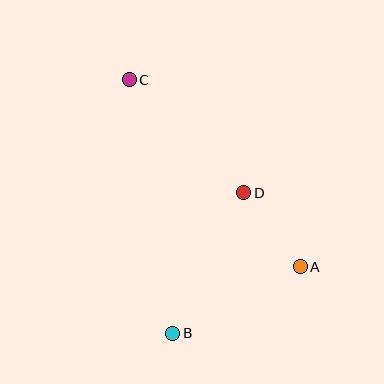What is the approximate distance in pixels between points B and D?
The distance between B and D is approximately 158 pixels.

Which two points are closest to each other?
Points A and D are closest to each other.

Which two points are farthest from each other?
Points B and C are farthest from each other.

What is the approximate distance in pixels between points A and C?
The distance between A and C is approximately 253 pixels.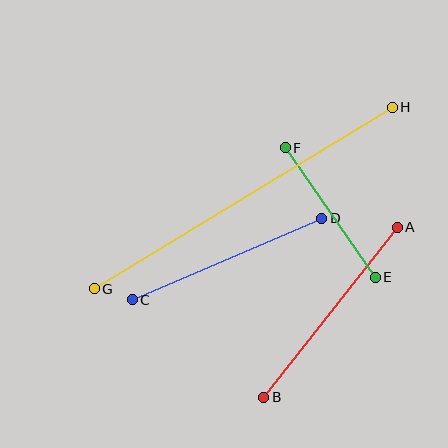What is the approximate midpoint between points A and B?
The midpoint is at approximately (331, 312) pixels.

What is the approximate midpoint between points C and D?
The midpoint is at approximately (227, 259) pixels.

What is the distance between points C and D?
The distance is approximately 206 pixels.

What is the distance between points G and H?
The distance is approximately 349 pixels.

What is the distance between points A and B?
The distance is approximately 216 pixels.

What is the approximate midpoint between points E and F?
The midpoint is at approximately (330, 213) pixels.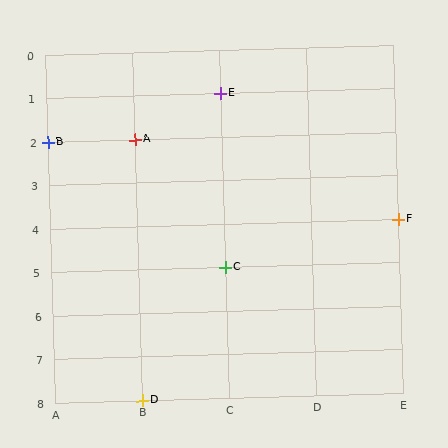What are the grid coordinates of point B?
Point B is at grid coordinates (A, 2).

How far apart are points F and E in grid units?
Points F and E are 2 columns and 3 rows apart (about 3.6 grid units diagonally).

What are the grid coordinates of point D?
Point D is at grid coordinates (B, 8).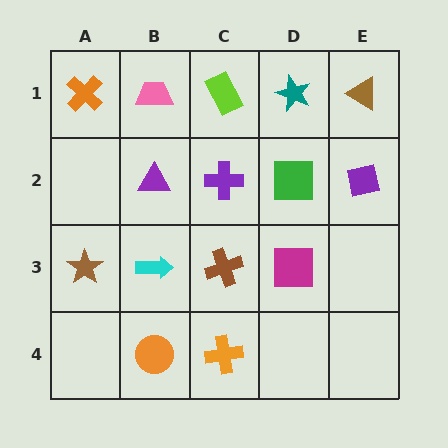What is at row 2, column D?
A green square.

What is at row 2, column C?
A purple cross.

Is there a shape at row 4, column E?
No, that cell is empty.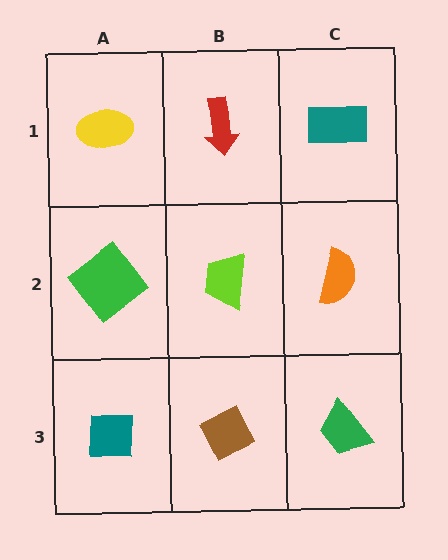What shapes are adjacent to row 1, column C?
An orange semicircle (row 2, column C), a red arrow (row 1, column B).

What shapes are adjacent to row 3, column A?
A green diamond (row 2, column A), a brown diamond (row 3, column B).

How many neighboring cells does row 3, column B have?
3.